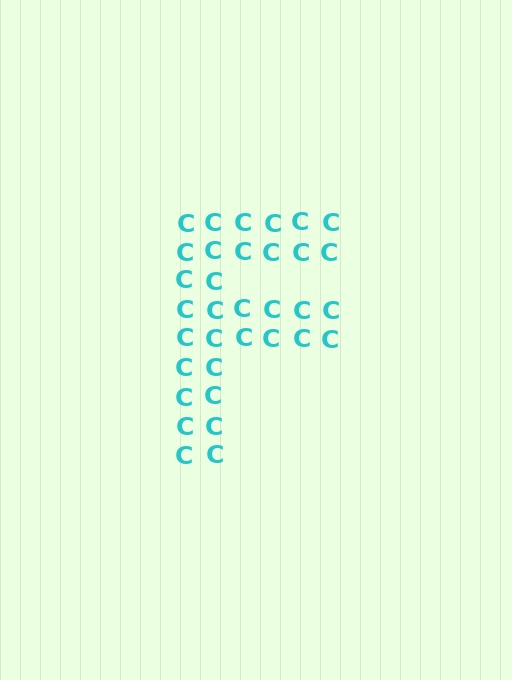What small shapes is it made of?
It is made of small letter C's.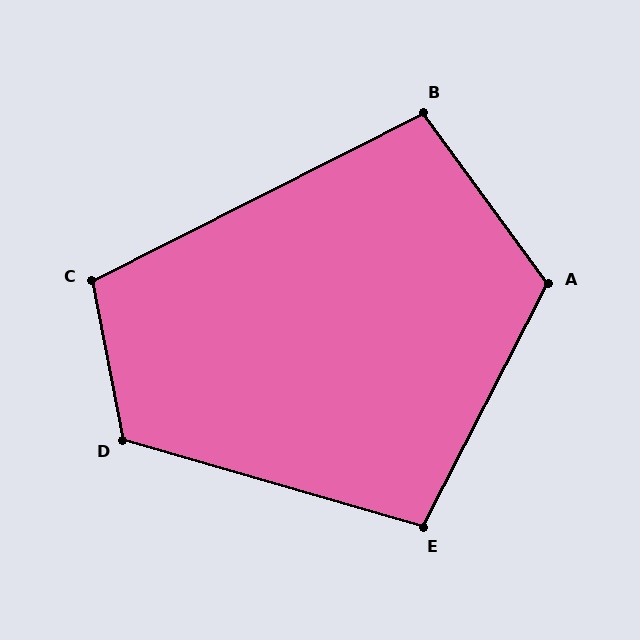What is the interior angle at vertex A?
Approximately 117 degrees (obtuse).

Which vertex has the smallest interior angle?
B, at approximately 99 degrees.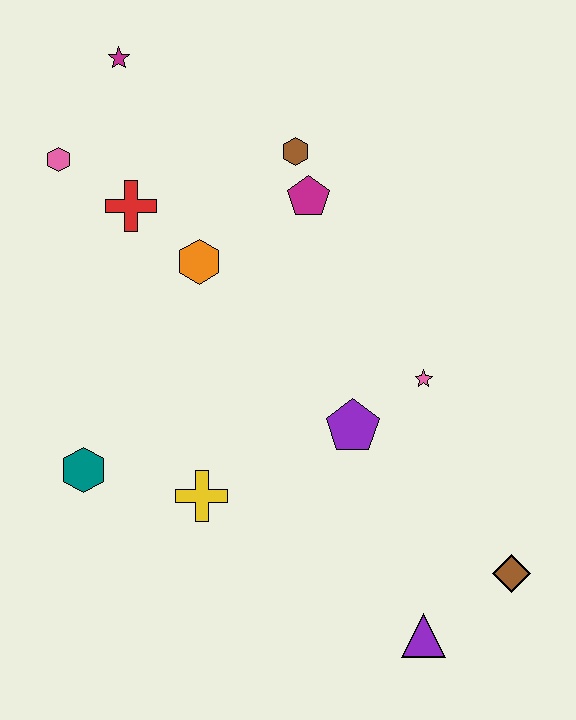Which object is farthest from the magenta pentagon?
The purple triangle is farthest from the magenta pentagon.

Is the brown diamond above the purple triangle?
Yes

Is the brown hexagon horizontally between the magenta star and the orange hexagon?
No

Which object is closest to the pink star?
The purple pentagon is closest to the pink star.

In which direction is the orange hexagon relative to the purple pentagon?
The orange hexagon is above the purple pentagon.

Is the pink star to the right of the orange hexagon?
Yes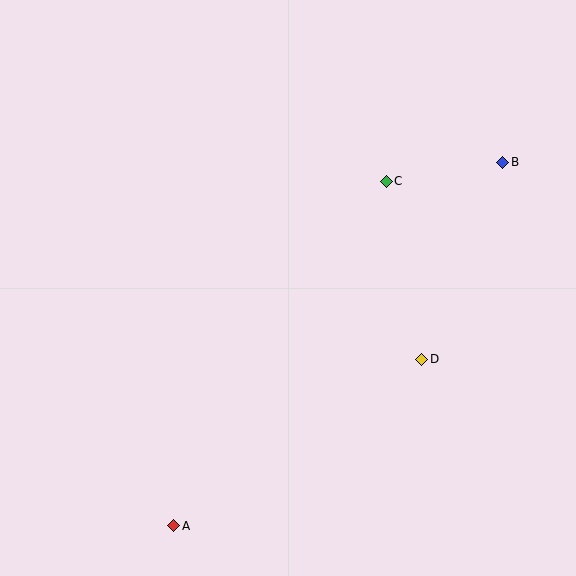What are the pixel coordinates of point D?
Point D is at (421, 359).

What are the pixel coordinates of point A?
Point A is at (174, 526).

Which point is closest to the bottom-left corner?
Point A is closest to the bottom-left corner.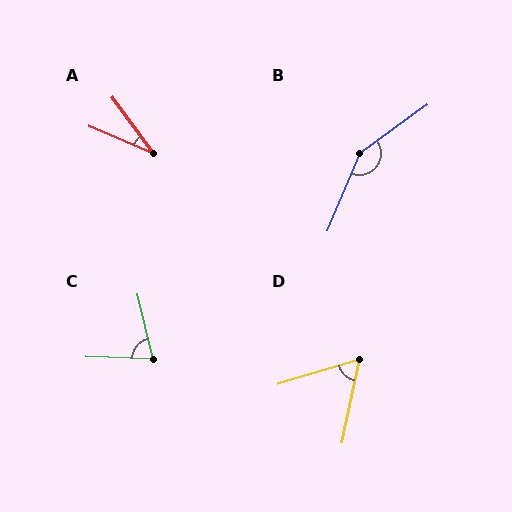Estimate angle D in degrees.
Approximately 62 degrees.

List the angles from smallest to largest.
A (31°), D (62°), C (75°), B (148°).